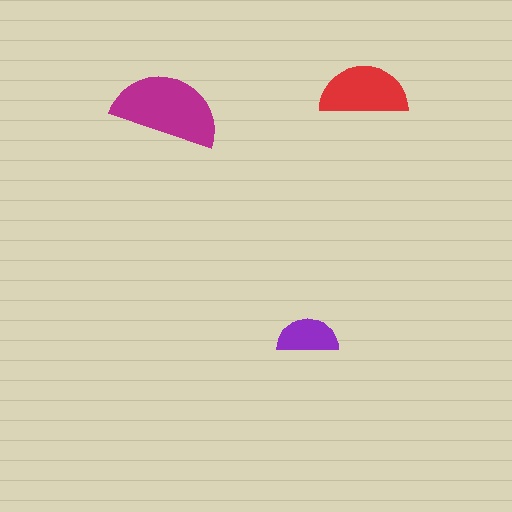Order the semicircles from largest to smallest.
the magenta one, the red one, the purple one.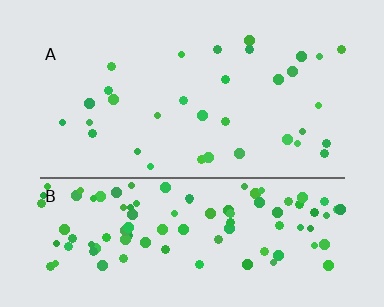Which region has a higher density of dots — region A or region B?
B (the bottom).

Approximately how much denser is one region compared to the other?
Approximately 3.4× — region B over region A.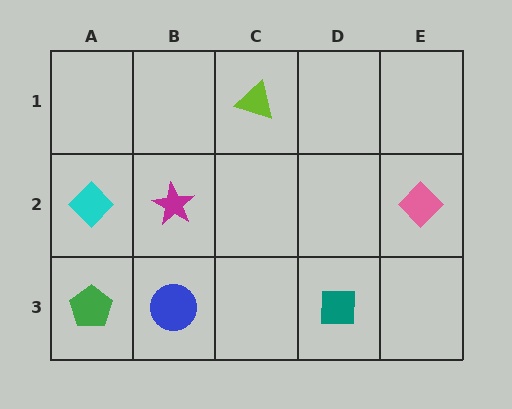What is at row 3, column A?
A green pentagon.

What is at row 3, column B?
A blue circle.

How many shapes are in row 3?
3 shapes.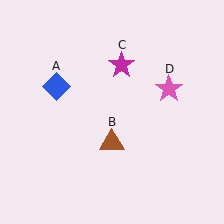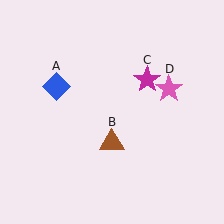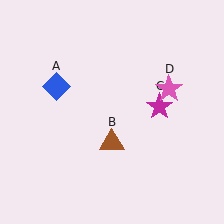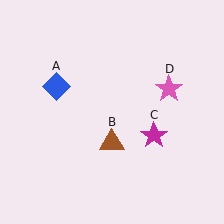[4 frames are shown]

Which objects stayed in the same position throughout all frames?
Blue diamond (object A) and brown triangle (object B) and pink star (object D) remained stationary.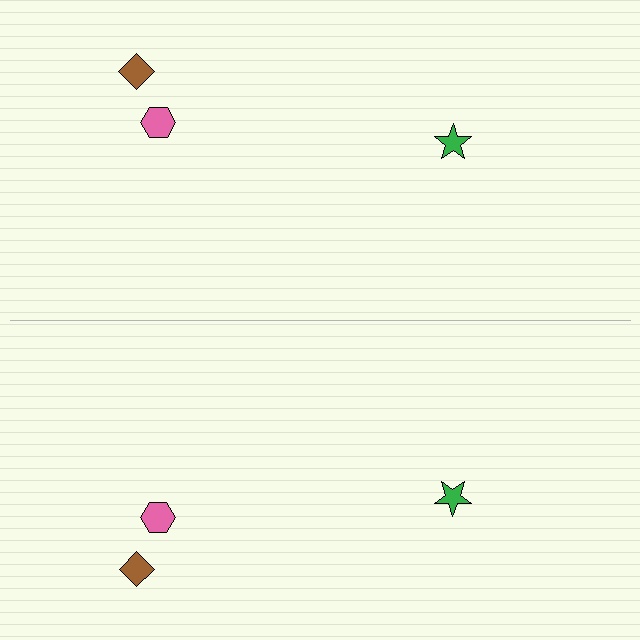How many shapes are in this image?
There are 6 shapes in this image.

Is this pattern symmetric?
Yes, this pattern has bilateral (reflection) symmetry.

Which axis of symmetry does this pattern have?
The pattern has a horizontal axis of symmetry running through the center of the image.